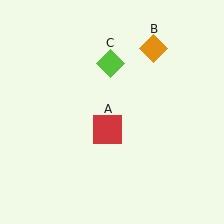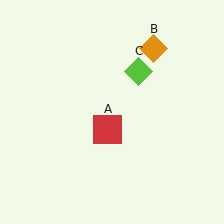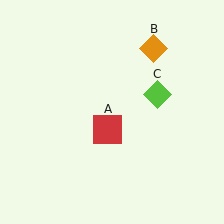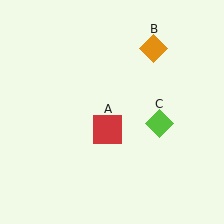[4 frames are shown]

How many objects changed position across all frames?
1 object changed position: lime diamond (object C).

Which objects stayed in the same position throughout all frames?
Red square (object A) and orange diamond (object B) remained stationary.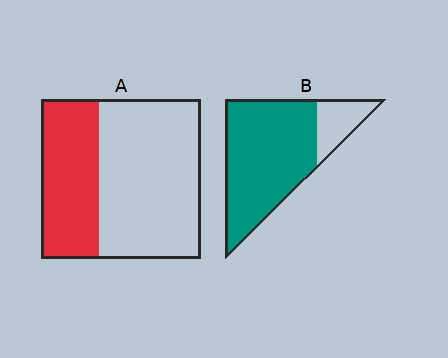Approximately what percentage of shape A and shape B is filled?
A is approximately 35% and B is approximately 80%.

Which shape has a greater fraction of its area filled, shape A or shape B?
Shape B.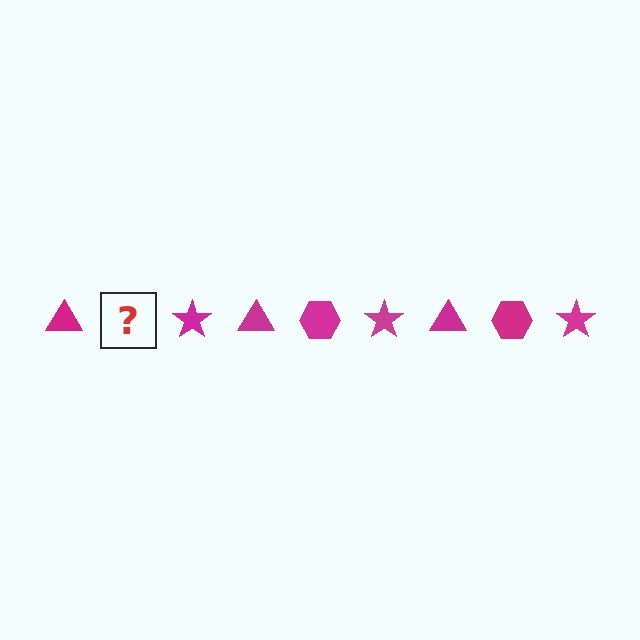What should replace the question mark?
The question mark should be replaced with a magenta hexagon.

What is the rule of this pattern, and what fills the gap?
The rule is that the pattern cycles through triangle, hexagon, star shapes in magenta. The gap should be filled with a magenta hexagon.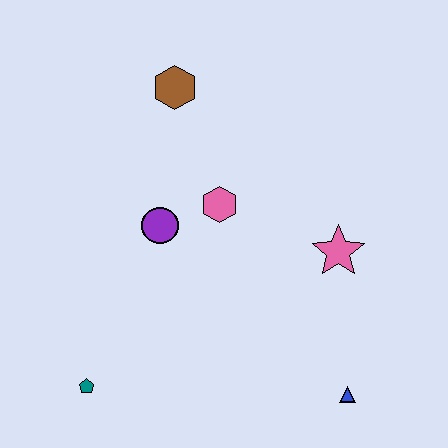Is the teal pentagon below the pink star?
Yes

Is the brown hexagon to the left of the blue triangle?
Yes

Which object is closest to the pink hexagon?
The purple circle is closest to the pink hexagon.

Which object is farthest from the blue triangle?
The brown hexagon is farthest from the blue triangle.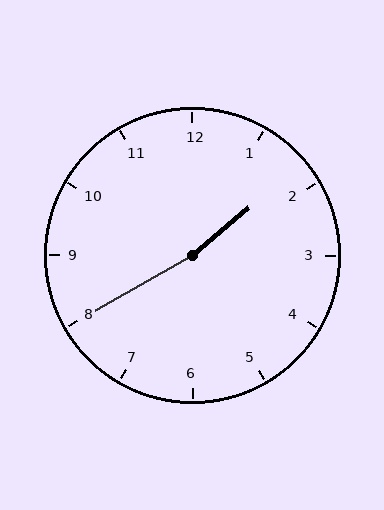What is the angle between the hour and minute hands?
Approximately 170 degrees.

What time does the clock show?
1:40.